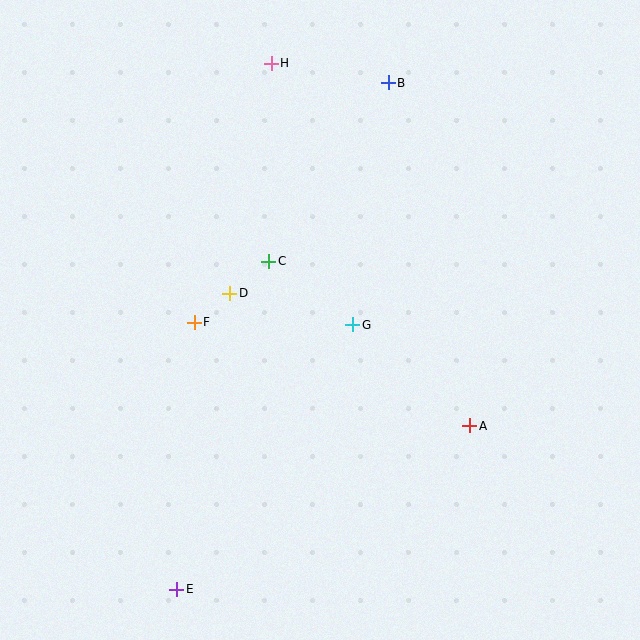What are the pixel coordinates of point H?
Point H is at (271, 63).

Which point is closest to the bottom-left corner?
Point E is closest to the bottom-left corner.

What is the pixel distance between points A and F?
The distance between A and F is 294 pixels.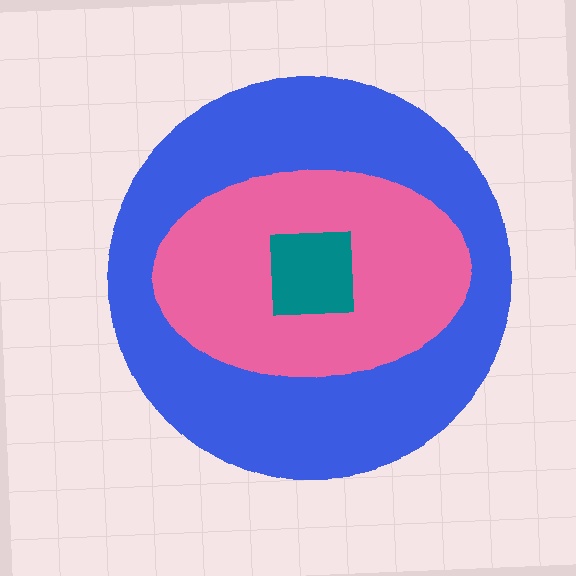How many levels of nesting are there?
3.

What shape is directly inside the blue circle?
The pink ellipse.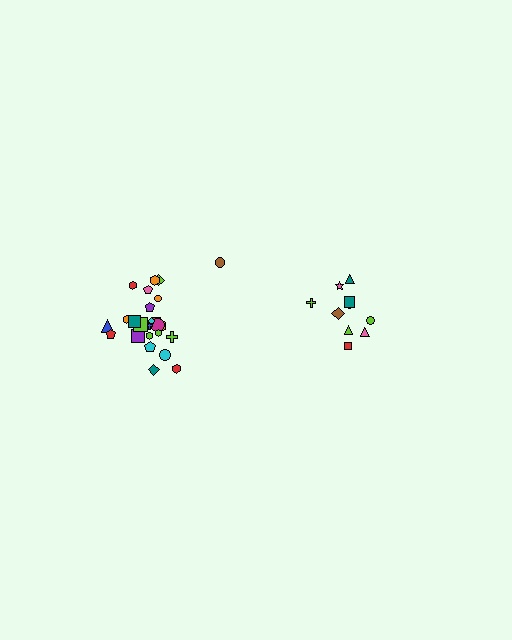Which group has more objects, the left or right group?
The left group.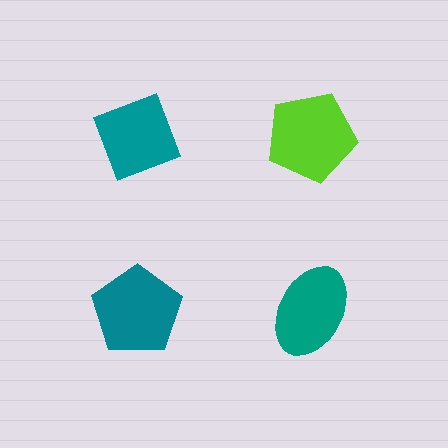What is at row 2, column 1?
A teal pentagon.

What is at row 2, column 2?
A teal ellipse.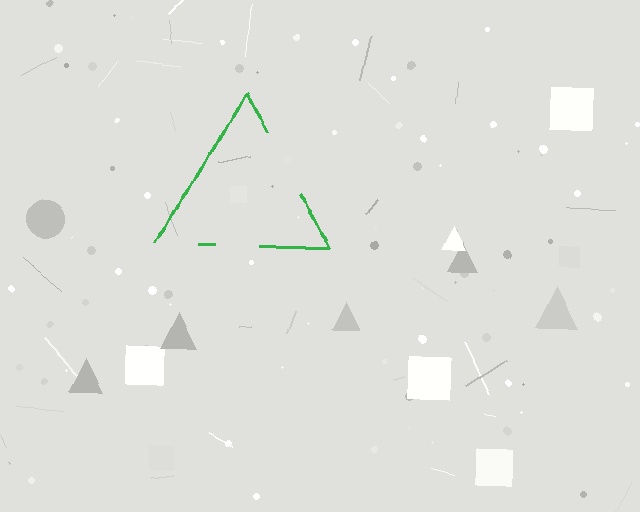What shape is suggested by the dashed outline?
The dashed outline suggests a triangle.